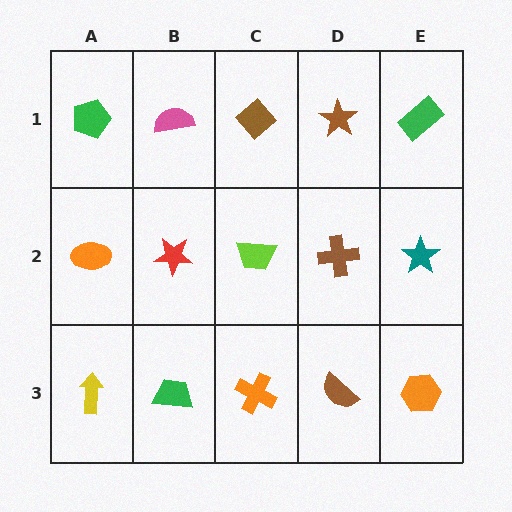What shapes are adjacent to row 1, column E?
A teal star (row 2, column E), a brown star (row 1, column D).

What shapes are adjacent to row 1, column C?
A lime trapezoid (row 2, column C), a pink semicircle (row 1, column B), a brown star (row 1, column D).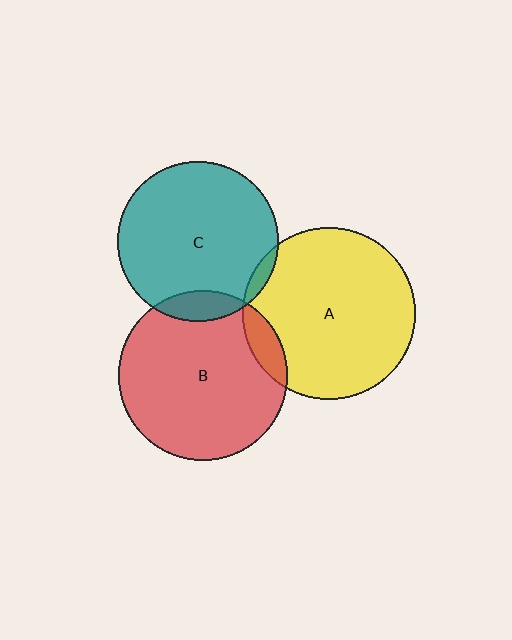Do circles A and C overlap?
Yes.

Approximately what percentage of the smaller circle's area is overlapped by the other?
Approximately 5%.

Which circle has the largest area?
Circle A (yellow).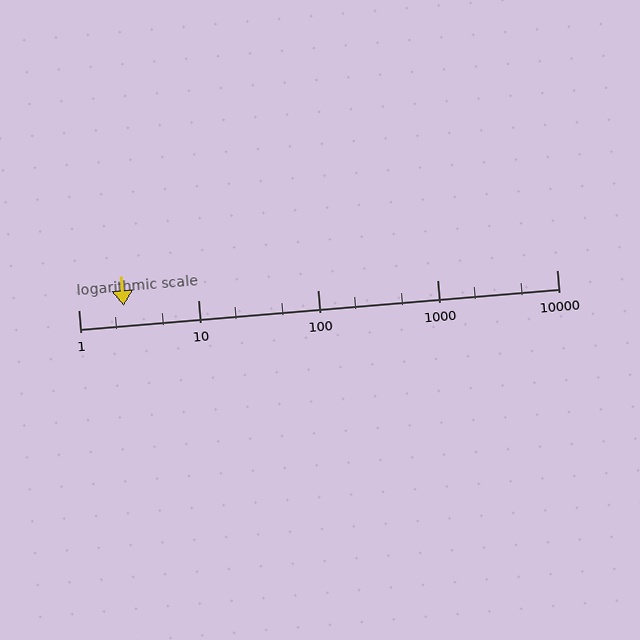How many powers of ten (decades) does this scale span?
The scale spans 4 decades, from 1 to 10000.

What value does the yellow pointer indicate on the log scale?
The pointer indicates approximately 2.4.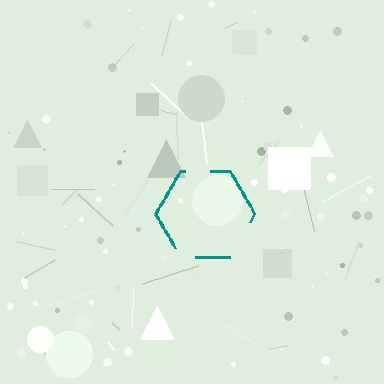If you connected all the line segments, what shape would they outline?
They would outline a hexagon.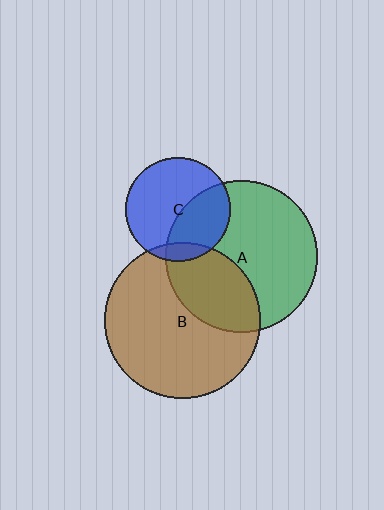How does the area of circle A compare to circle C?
Approximately 2.1 times.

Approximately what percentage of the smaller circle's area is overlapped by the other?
Approximately 10%.